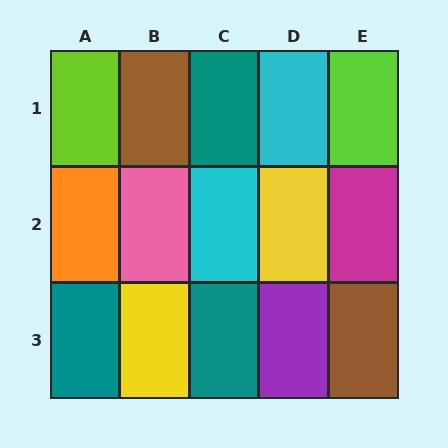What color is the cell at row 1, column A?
Lime.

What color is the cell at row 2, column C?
Cyan.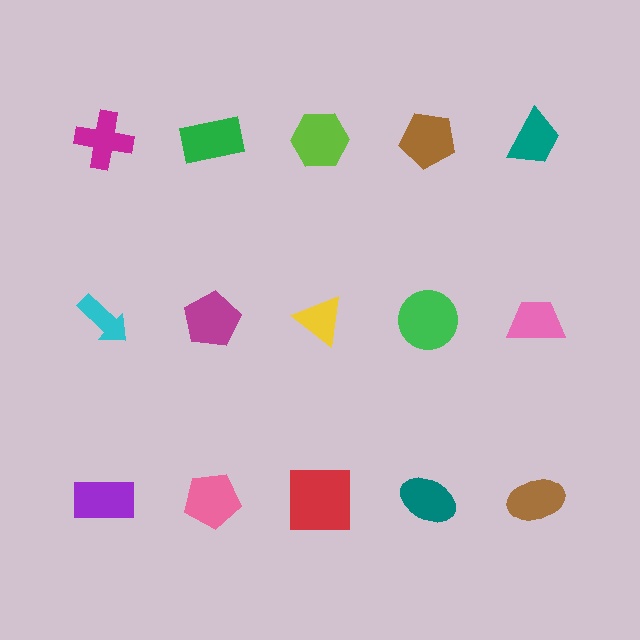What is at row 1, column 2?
A green rectangle.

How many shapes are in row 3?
5 shapes.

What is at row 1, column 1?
A magenta cross.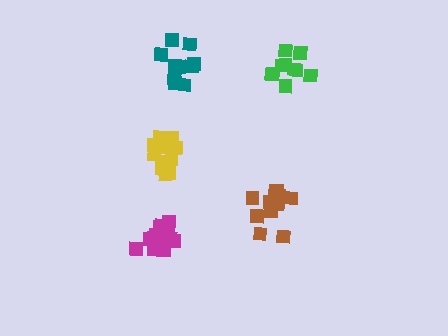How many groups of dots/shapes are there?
There are 5 groups.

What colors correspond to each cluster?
The clusters are colored: magenta, brown, yellow, teal, green.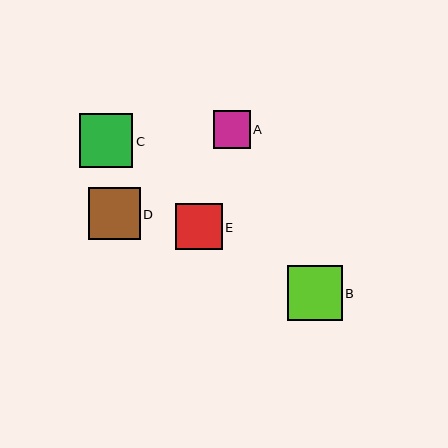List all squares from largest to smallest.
From largest to smallest: B, C, D, E, A.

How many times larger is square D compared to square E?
Square D is approximately 1.1 times the size of square E.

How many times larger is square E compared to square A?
Square E is approximately 1.2 times the size of square A.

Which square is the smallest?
Square A is the smallest with a size of approximately 37 pixels.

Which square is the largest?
Square B is the largest with a size of approximately 55 pixels.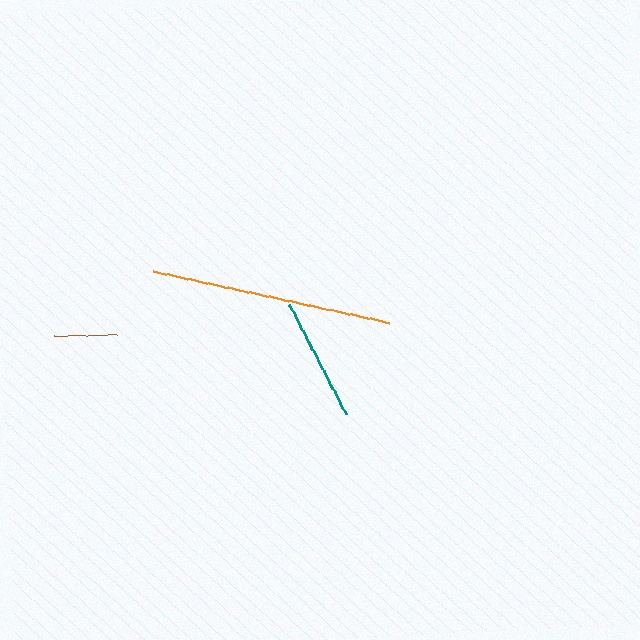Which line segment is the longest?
The orange line is the longest at approximately 242 pixels.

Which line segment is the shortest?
The brown line is the shortest at approximately 62 pixels.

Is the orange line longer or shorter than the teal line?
The orange line is longer than the teal line.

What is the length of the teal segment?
The teal segment is approximately 123 pixels long.